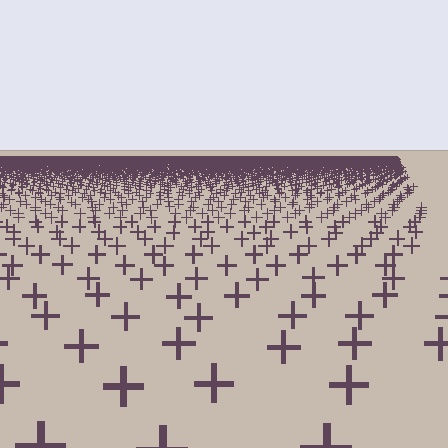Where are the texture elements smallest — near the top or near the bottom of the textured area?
Near the top.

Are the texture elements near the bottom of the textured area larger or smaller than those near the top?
Larger. Near the bottom, elements are closer to the viewer and appear at a bigger on-screen size.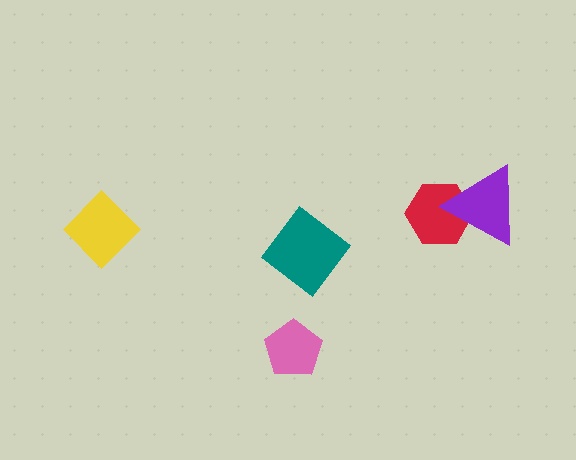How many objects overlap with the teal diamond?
0 objects overlap with the teal diamond.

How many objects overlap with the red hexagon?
1 object overlaps with the red hexagon.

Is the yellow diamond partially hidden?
No, no other shape covers it.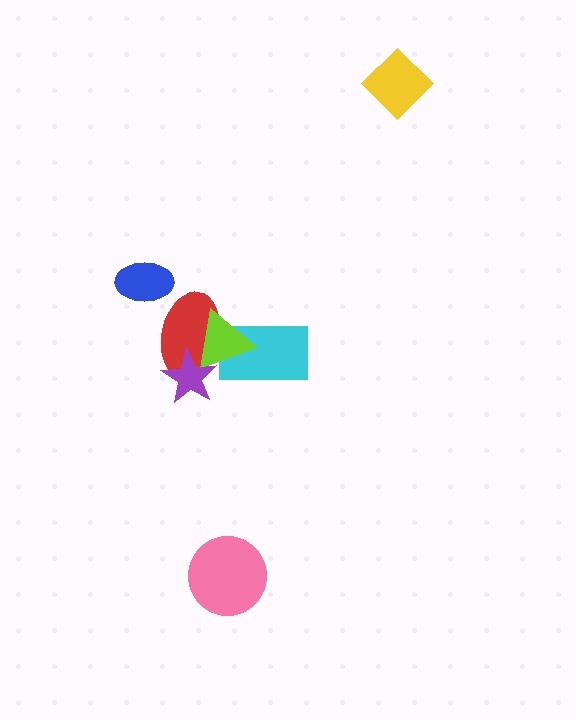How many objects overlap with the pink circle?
0 objects overlap with the pink circle.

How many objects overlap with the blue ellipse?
0 objects overlap with the blue ellipse.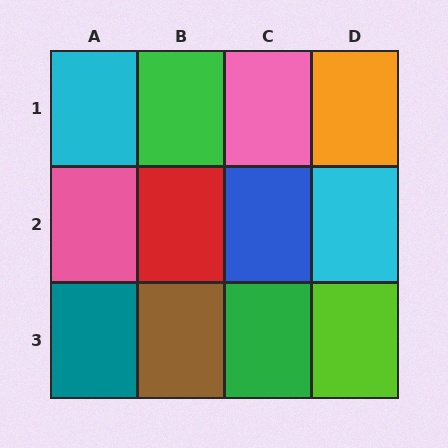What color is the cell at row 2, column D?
Cyan.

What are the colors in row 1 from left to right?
Cyan, green, pink, orange.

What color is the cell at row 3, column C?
Green.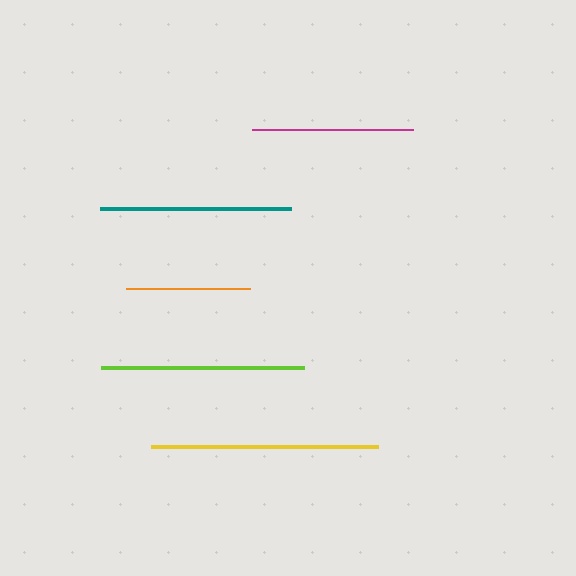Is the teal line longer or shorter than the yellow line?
The yellow line is longer than the teal line.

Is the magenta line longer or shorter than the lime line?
The lime line is longer than the magenta line.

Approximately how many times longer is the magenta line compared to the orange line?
The magenta line is approximately 1.3 times the length of the orange line.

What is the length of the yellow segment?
The yellow segment is approximately 228 pixels long.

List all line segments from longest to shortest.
From longest to shortest: yellow, lime, teal, magenta, orange.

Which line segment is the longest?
The yellow line is the longest at approximately 228 pixels.